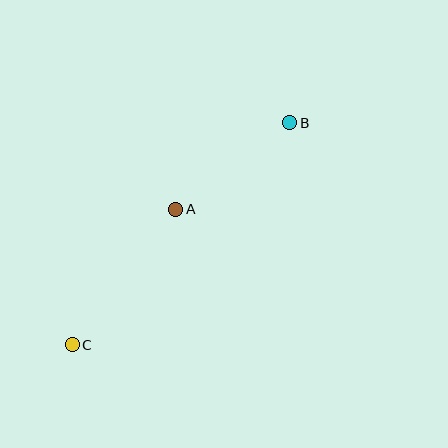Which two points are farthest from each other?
Points B and C are farthest from each other.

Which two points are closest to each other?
Points A and B are closest to each other.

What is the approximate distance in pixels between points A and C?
The distance between A and C is approximately 171 pixels.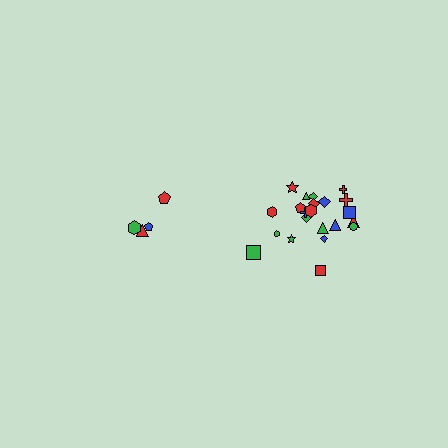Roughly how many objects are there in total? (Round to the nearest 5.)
Roughly 25 objects in total.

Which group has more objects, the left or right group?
The right group.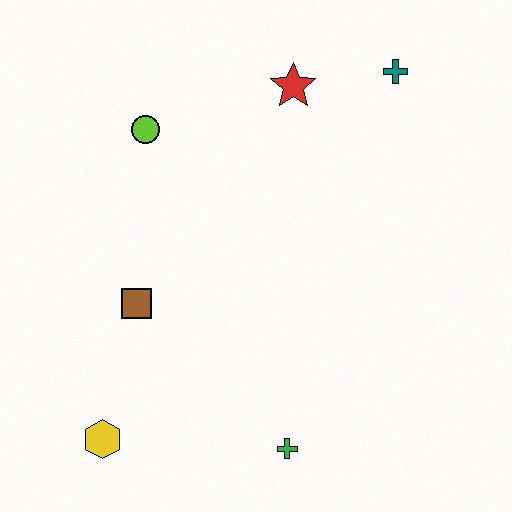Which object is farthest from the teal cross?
The yellow hexagon is farthest from the teal cross.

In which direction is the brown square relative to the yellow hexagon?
The brown square is above the yellow hexagon.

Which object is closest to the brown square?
The yellow hexagon is closest to the brown square.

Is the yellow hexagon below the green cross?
No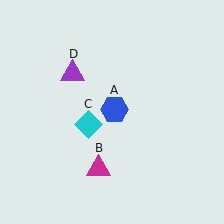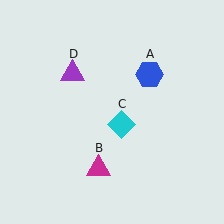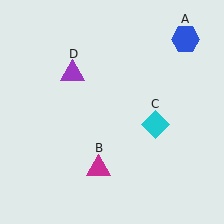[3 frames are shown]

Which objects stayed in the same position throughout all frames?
Magenta triangle (object B) and purple triangle (object D) remained stationary.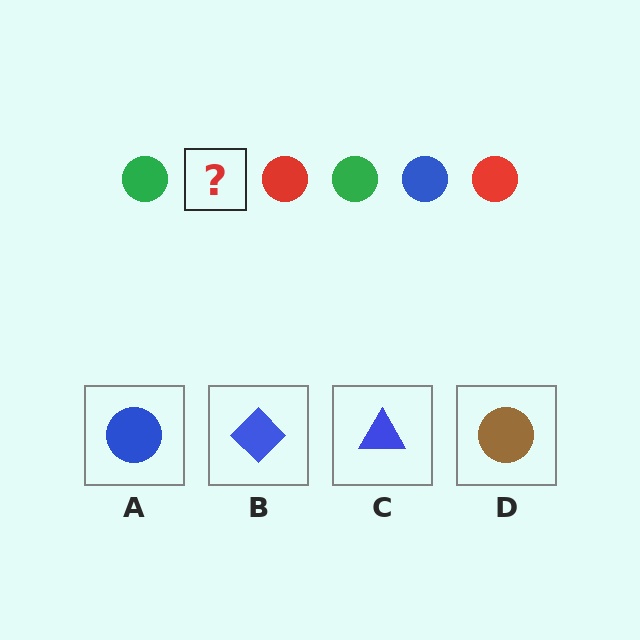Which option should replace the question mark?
Option A.